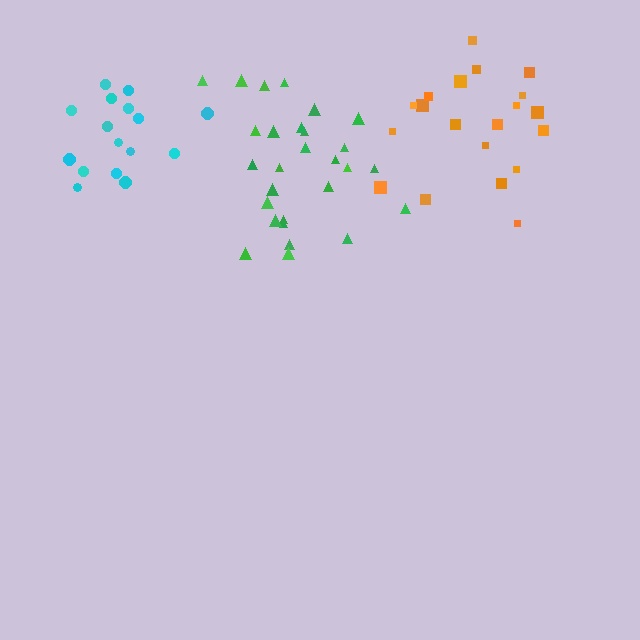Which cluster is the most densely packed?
Cyan.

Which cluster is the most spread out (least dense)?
Orange.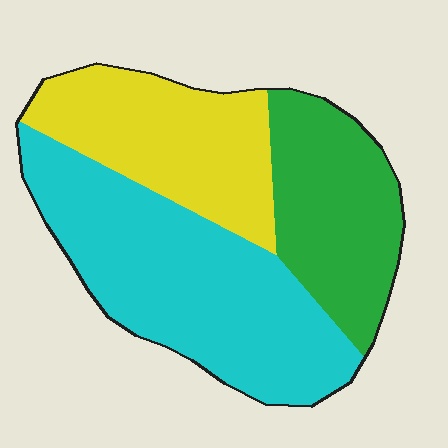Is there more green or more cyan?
Cyan.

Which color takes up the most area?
Cyan, at roughly 45%.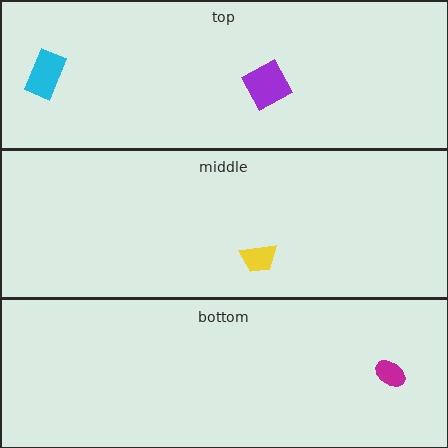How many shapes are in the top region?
2.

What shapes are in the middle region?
The yellow trapezoid.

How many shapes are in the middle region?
1.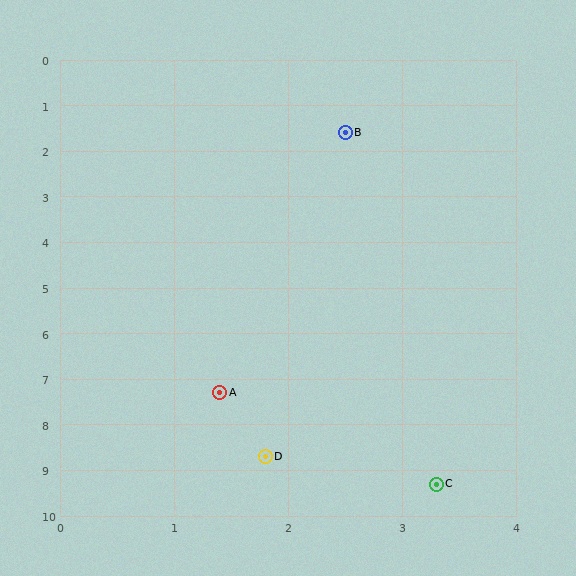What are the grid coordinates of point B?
Point B is at approximately (2.5, 1.6).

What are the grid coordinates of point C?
Point C is at approximately (3.3, 9.3).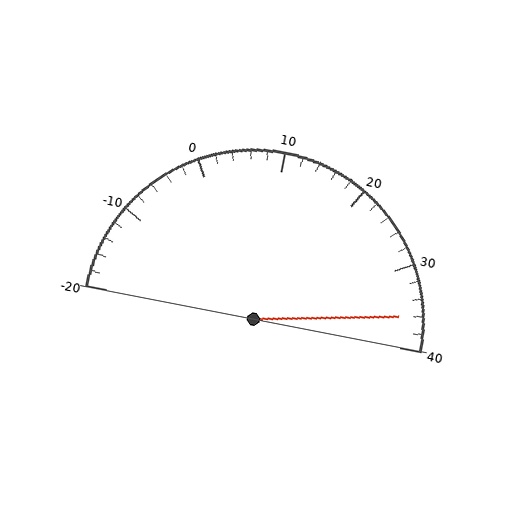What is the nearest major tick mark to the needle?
The nearest major tick mark is 40.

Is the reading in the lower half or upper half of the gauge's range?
The reading is in the upper half of the range (-20 to 40).